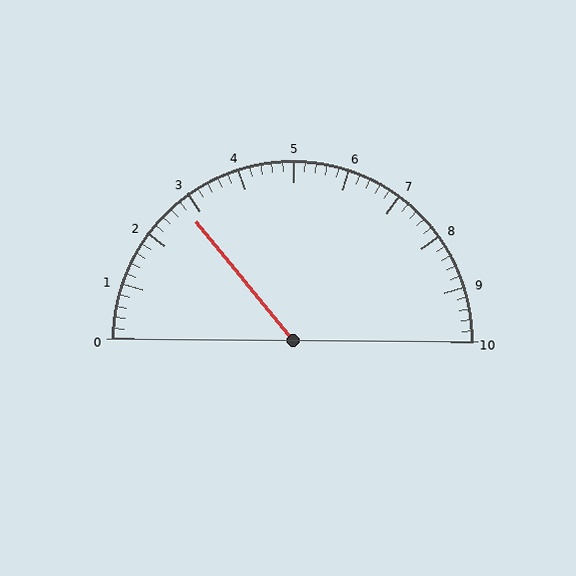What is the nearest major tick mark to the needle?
The nearest major tick mark is 3.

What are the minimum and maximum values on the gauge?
The gauge ranges from 0 to 10.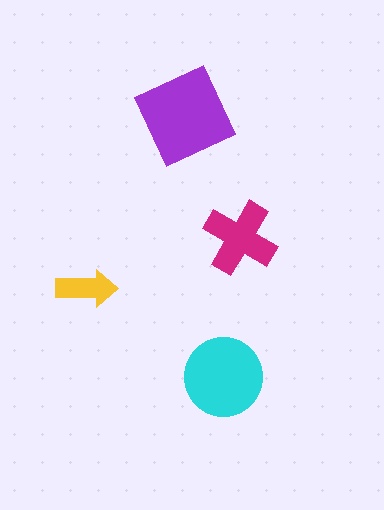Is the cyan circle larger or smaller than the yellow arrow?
Larger.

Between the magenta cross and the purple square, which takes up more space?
The purple square.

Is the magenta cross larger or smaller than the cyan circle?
Smaller.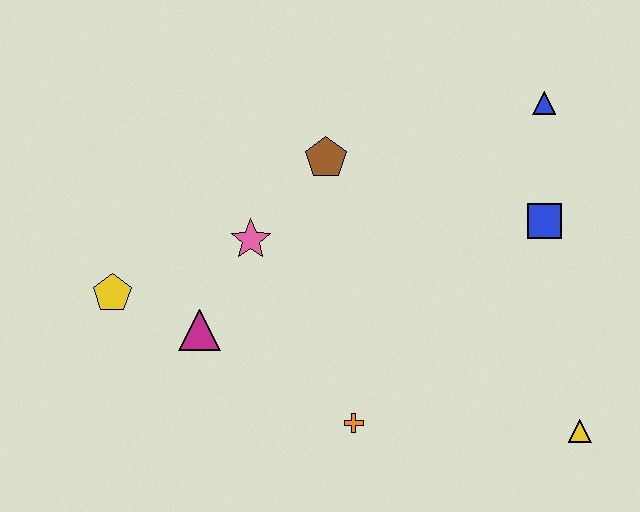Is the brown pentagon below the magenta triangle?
No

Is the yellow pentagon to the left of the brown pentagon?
Yes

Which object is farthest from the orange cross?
The blue triangle is farthest from the orange cross.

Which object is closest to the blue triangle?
The blue square is closest to the blue triangle.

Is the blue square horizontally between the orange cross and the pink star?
No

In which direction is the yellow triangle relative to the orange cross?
The yellow triangle is to the right of the orange cross.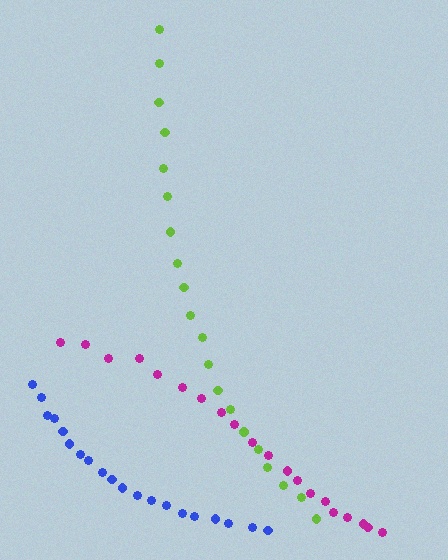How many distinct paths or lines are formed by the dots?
There are 3 distinct paths.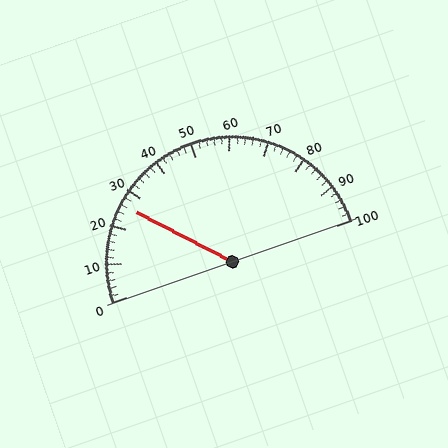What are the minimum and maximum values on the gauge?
The gauge ranges from 0 to 100.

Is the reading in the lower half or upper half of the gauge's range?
The reading is in the lower half of the range (0 to 100).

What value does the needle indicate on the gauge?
The needle indicates approximately 26.